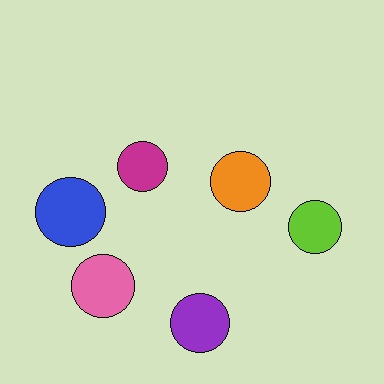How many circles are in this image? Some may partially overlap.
There are 6 circles.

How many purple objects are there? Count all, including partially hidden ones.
There is 1 purple object.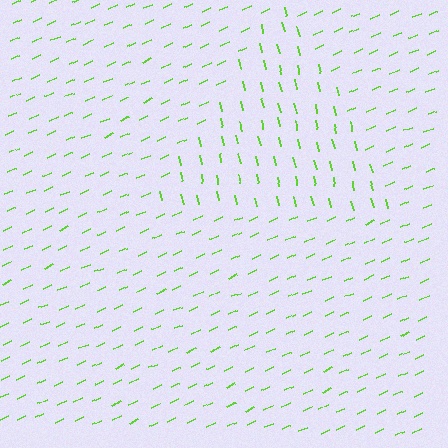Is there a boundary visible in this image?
Yes, there is a texture boundary formed by a change in line orientation.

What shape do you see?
I see a triangle.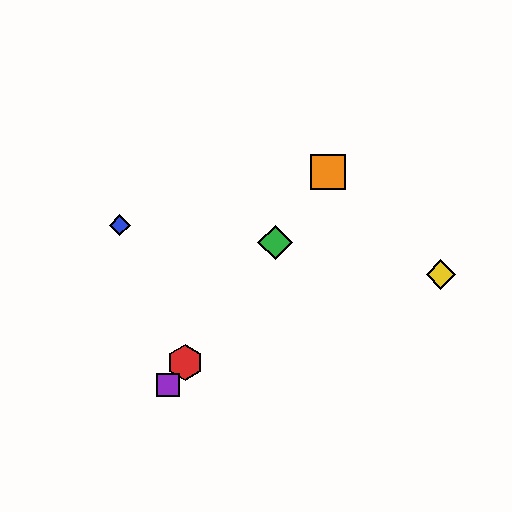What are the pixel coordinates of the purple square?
The purple square is at (168, 385).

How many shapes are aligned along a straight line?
4 shapes (the red hexagon, the green diamond, the purple square, the orange square) are aligned along a straight line.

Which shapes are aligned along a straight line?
The red hexagon, the green diamond, the purple square, the orange square are aligned along a straight line.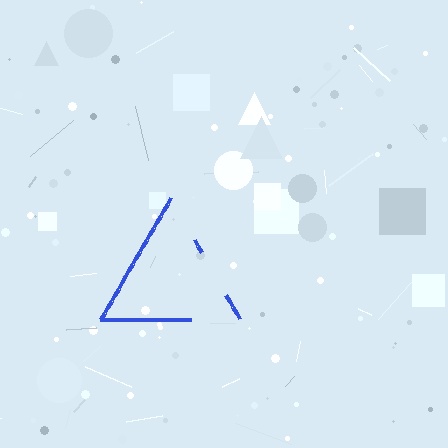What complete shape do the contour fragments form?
The contour fragments form a triangle.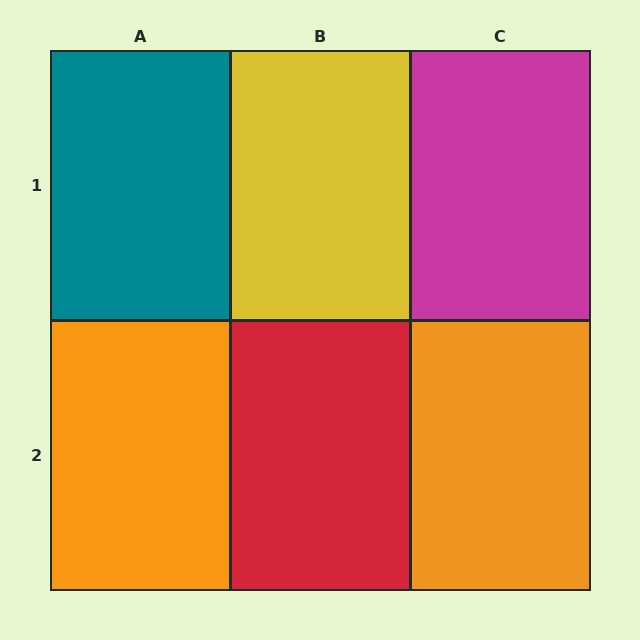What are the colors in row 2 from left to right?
Orange, red, orange.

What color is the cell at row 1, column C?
Magenta.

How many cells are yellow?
1 cell is yellow.